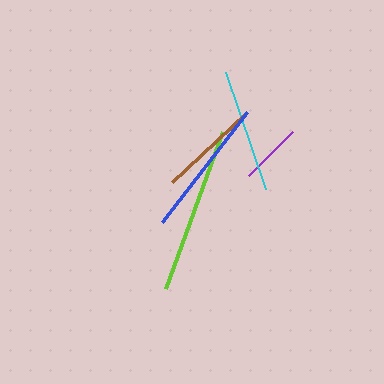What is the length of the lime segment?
The lime segment is approximately 167 pixels long.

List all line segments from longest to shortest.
From longest to shortest: lime, blue, cyan, brown, purple.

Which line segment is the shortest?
The purple line is the shortest at approximately 62 pixels.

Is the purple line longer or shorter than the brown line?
The brown line is longer than the purple line.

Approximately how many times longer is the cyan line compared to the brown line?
The cyan line is approximately 1.2 times the length of the brown line.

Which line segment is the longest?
The lime line is the longest at approximately 167 pixels.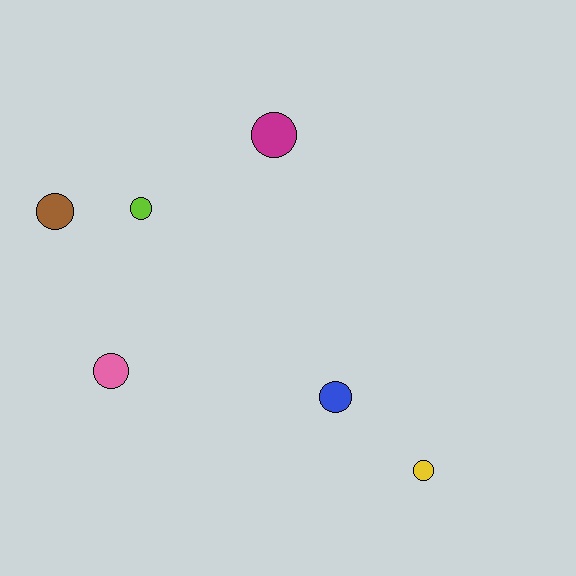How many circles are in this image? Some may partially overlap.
There are 6 circles.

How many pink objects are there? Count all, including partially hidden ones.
There is 1 pink object.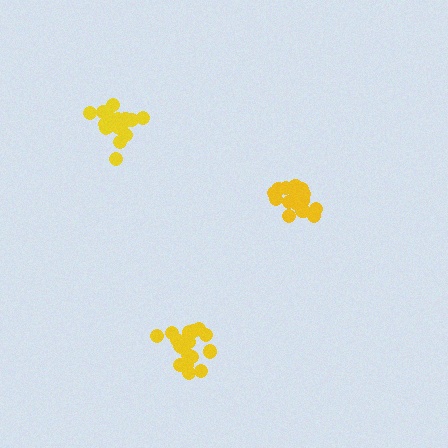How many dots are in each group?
Group 1: 20 dots, Group 2: 18 dots, Group 3: 18 dots (56 total).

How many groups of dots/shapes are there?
There are 3 groups.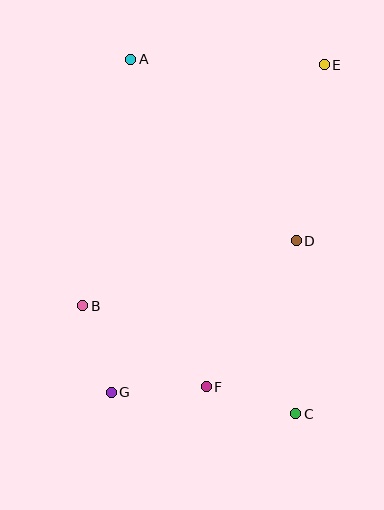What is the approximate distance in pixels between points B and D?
The distance between B and D is approximately 223 pixels.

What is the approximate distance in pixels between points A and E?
The distance between A and E is approximately 194 pixels.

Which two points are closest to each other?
Points B and G are closest to each other.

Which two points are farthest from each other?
Points E and G are farthest from each other.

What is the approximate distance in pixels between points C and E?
The distance between C and E is approximately 350 pixels.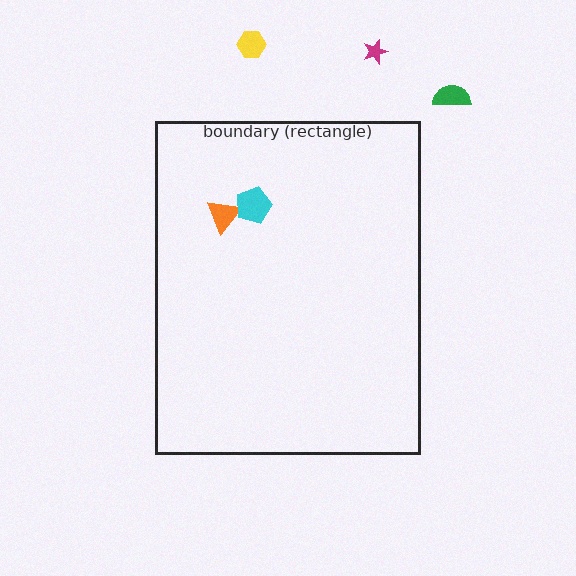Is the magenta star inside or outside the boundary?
Outside.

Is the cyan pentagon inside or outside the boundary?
Inside.